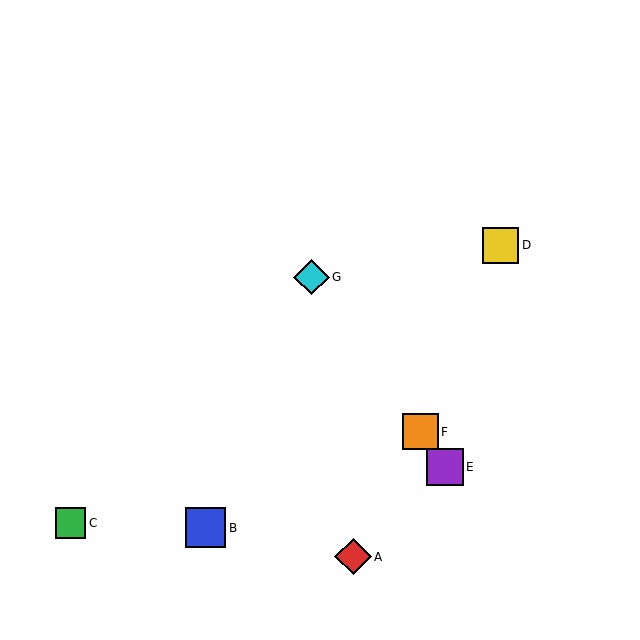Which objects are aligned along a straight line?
Objects E, F, G are aligned along a straight line.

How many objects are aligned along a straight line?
3 objects (E, F, G) are aligned along a straight line.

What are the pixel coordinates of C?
Object C is at (70, 523).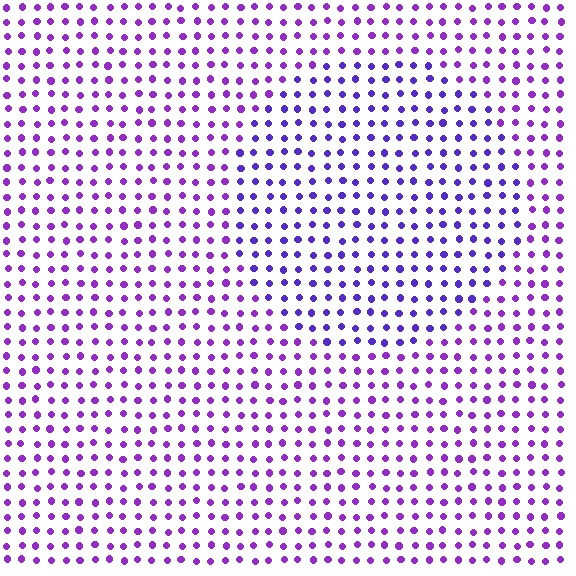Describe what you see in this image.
The image is filled with small purple elements in a uniform arrangement. A circle-shaped region is visible where the elements are tinted to a slightly different hue, forming a subtle color boundary.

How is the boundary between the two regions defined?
The boundary is defined purely by a slight shift in hue (about 26 degrees). Spacing, size, and orientation are identical on both sides.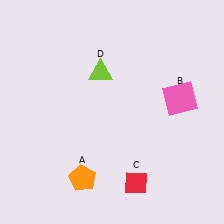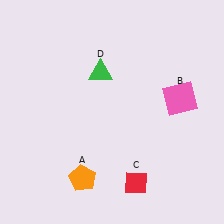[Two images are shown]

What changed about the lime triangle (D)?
In Image 1, D is lime. In Image 2, it changed to green.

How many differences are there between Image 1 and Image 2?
There is 1 difference between the two images.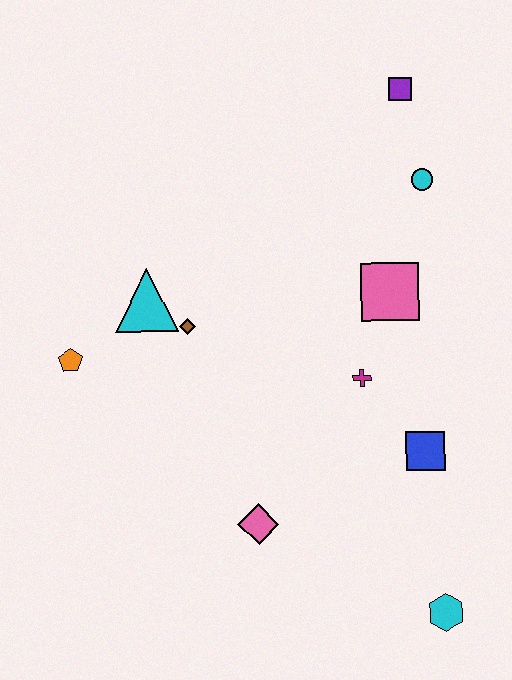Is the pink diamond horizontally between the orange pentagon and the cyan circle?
Yes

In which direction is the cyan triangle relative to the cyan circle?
The cyan triangle is to the left of the cyan circle.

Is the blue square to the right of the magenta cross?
Yes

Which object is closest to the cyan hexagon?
The blue square is closest to the cyan hexagon.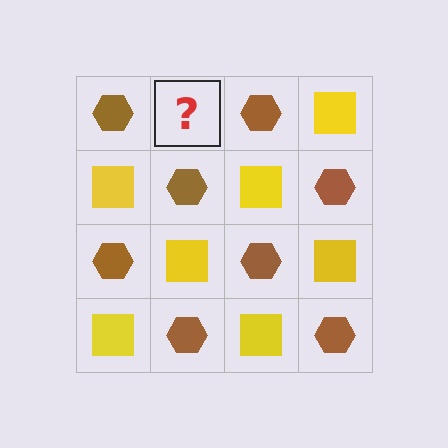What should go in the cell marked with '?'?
The missing cell should contain a yellow square.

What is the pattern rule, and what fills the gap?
The rule is that it alternates brown hexagon and yellow square in a checkerboard pattern. The gap should be filled with a yellow square.